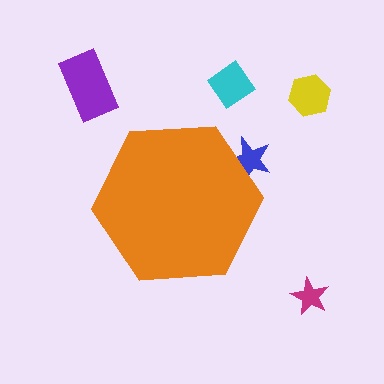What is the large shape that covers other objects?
An orange hexagon.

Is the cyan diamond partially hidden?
No, the cyan diamond is fully visible.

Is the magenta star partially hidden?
No, the magenta star is fully visible.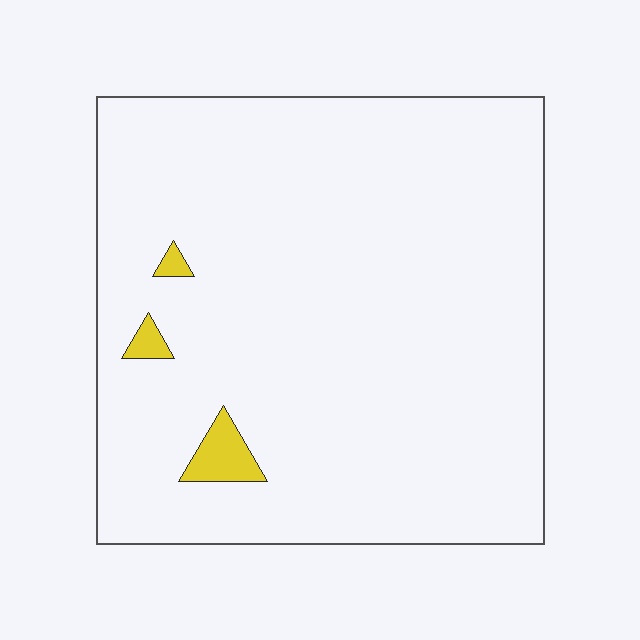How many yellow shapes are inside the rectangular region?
3.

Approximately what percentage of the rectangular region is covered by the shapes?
Approximately 5%.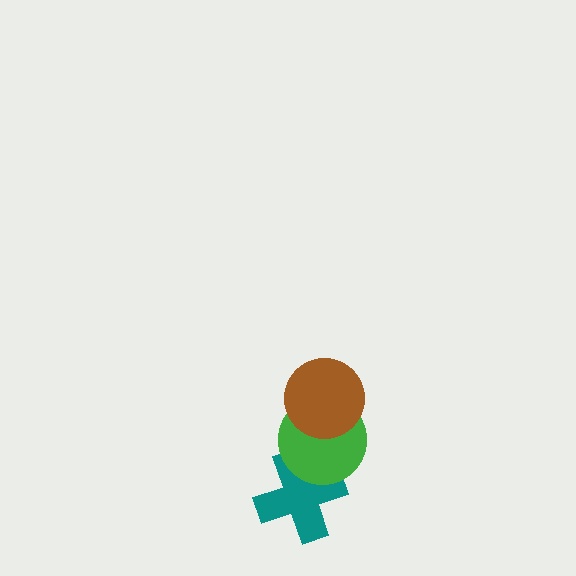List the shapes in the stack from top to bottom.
From top to bottom: the brown circle, the green circle, the teal cross.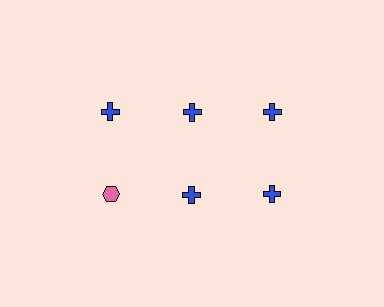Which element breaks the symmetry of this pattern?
The pink hexagon in the second row, leftmost column breaks the symmetry. All other shapes are blue crosses.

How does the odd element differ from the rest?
It differs in both color (pink instead of blue) and shape (hexagon instead of cross).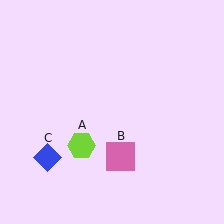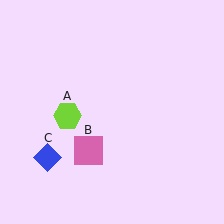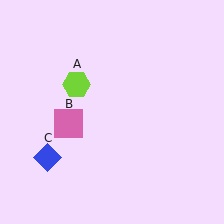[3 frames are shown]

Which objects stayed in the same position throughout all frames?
Blue diamond (object C) remained stationary.